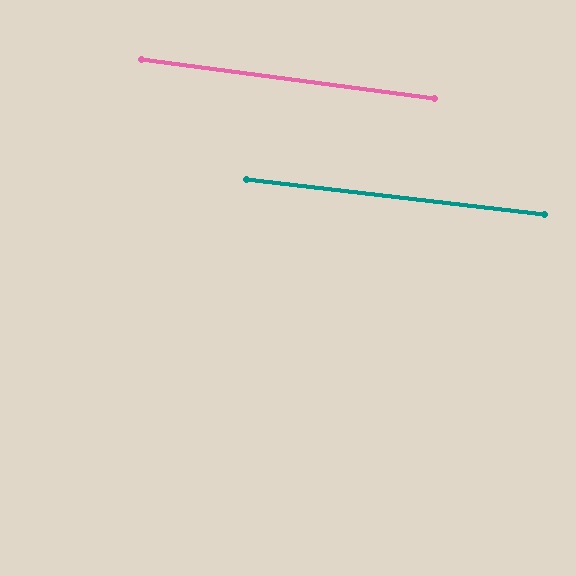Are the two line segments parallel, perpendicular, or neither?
Parallel — their directions differ by only 0.8°.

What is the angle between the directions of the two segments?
Approximately 1 degree.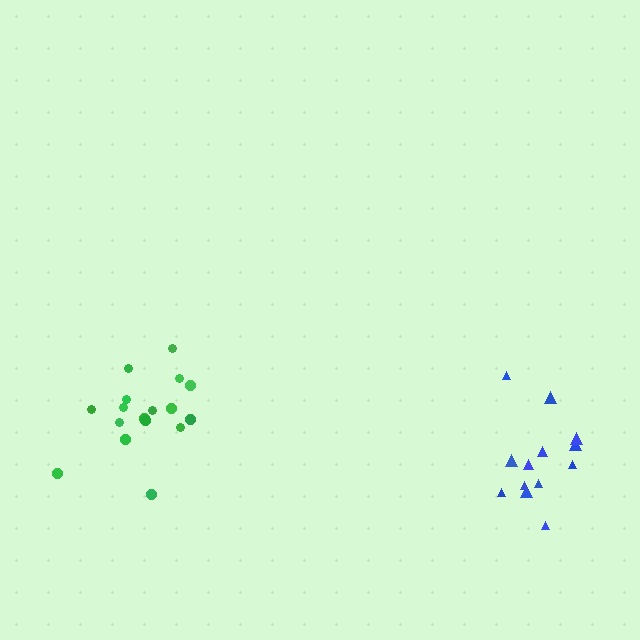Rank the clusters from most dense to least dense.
green, blue.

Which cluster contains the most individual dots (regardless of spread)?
Green (17).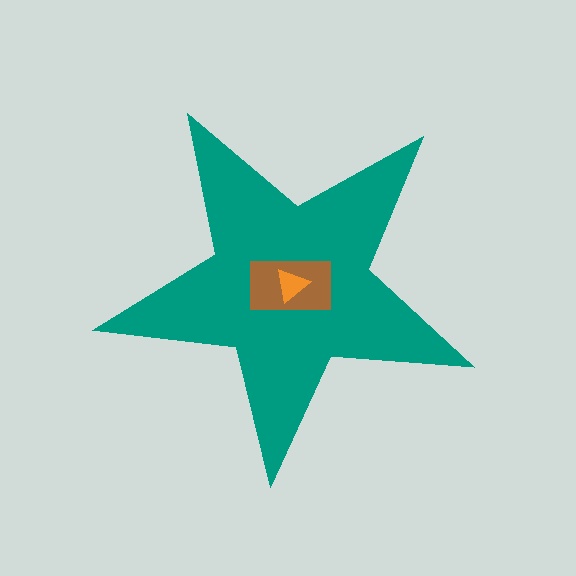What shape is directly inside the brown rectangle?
The orange triangle.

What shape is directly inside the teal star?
The brown rectangle.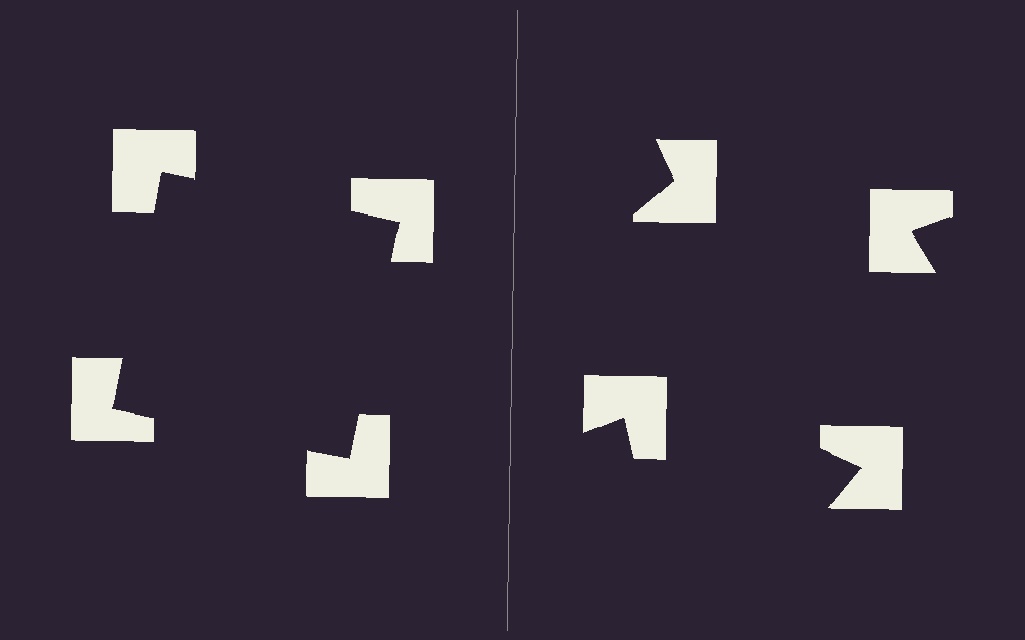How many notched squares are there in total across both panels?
8 — 4 on each side.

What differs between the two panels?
The notched squares are positioned identically on both sides; only the wedge orientations differ. On the left they align to a square; on the right they are misaligned.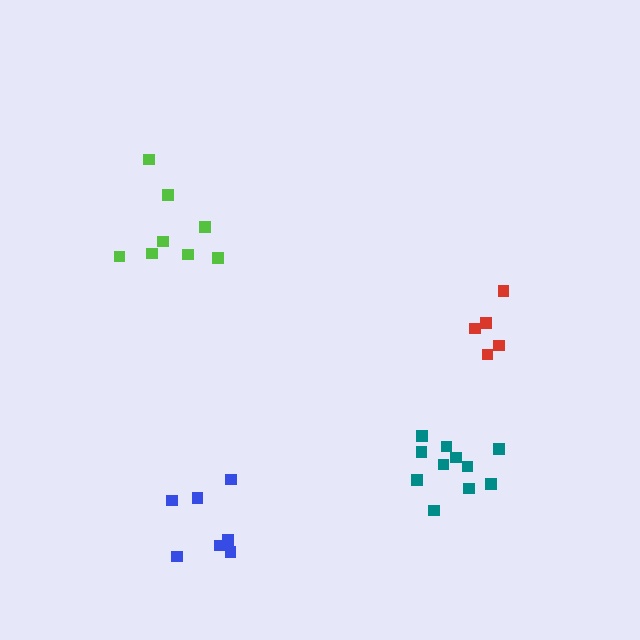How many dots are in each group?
Group 1: 7 dots, Group 2: 11 dots, Group 3: 5 dots, Group 4: 8 dots (31 total).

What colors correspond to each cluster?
The clusters are colored: blue, teal, red, lime.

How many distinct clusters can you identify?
There are 4 distinct clusters.